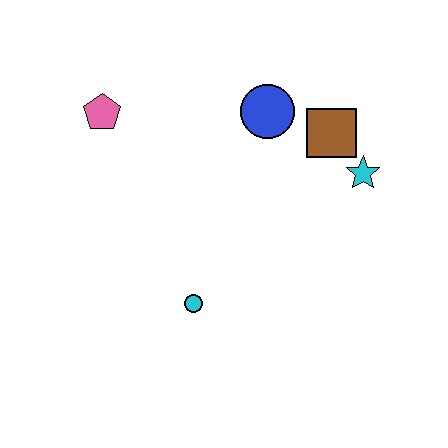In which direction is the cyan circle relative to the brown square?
The cyan circle is below the brown square.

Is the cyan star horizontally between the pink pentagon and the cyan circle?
No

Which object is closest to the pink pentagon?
The blue circle is closest to the pink pentagon.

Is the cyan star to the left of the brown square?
No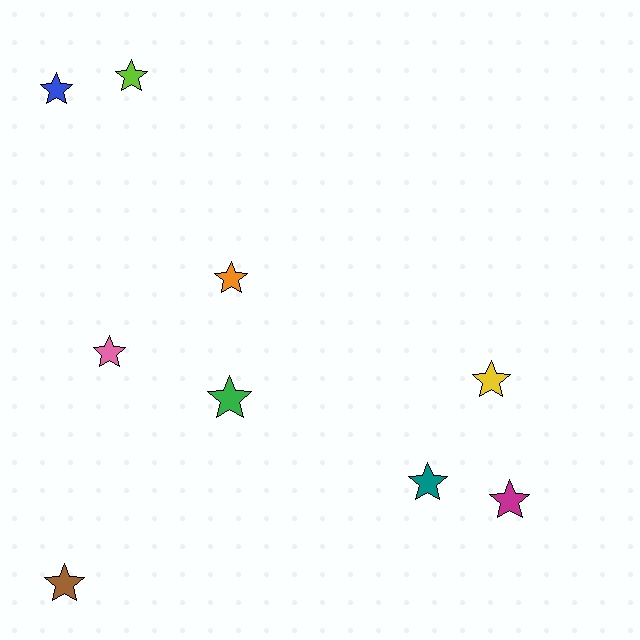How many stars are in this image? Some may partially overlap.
There are 9 stars.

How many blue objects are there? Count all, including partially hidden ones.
There is 1 blue object.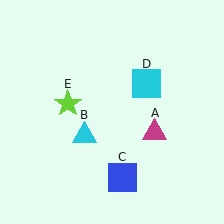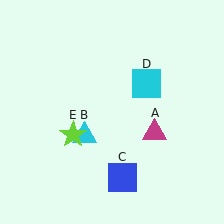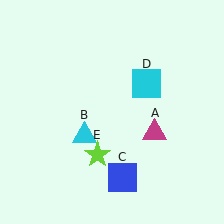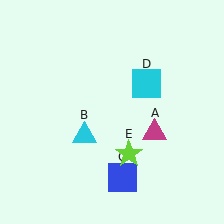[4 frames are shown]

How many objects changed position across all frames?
1 object changed position: lime star (object E).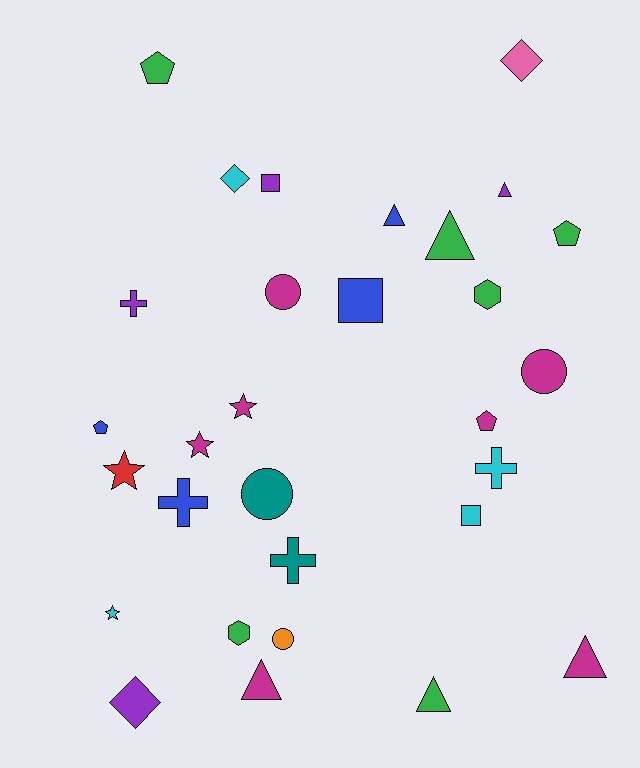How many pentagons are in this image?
There are 4 pentagons.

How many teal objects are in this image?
There are 2 teal objects.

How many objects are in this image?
There are 30 objects.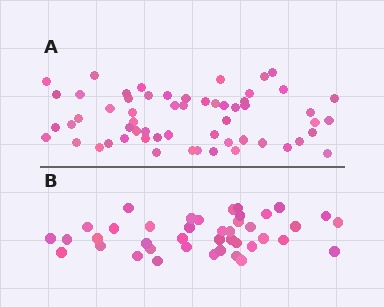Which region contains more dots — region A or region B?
Region A (the top region) has more dots.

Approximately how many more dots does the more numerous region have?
Region A has approximately 15 more dots than region B.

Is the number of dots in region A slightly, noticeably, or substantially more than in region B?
Region A has noticeably more, but not dramatically so. The ratio is roughly 1.4 to 1.